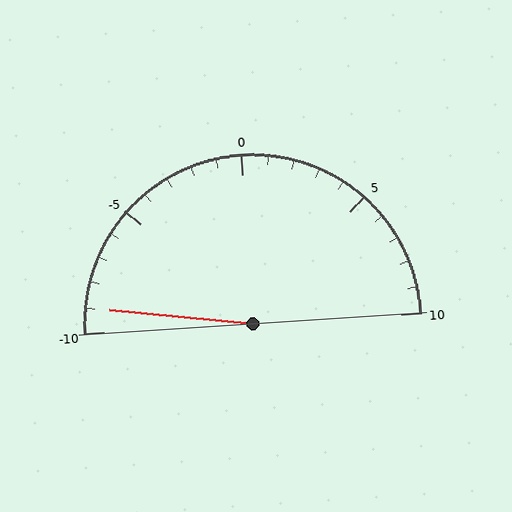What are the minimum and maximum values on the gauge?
The gauge ranges from -10 to 10.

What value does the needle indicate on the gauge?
The needle indicates approximately -9.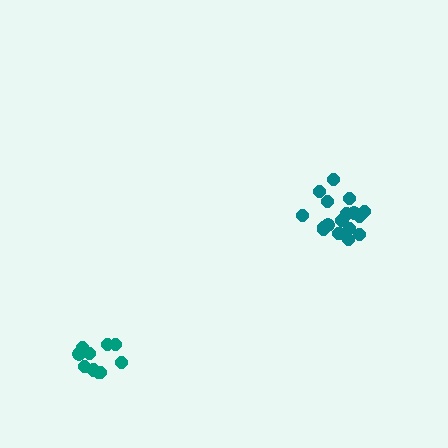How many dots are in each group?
Group 1: 11 dots, Group 2: 17 dots (28 total).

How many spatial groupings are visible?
There are 2 spatial groupings.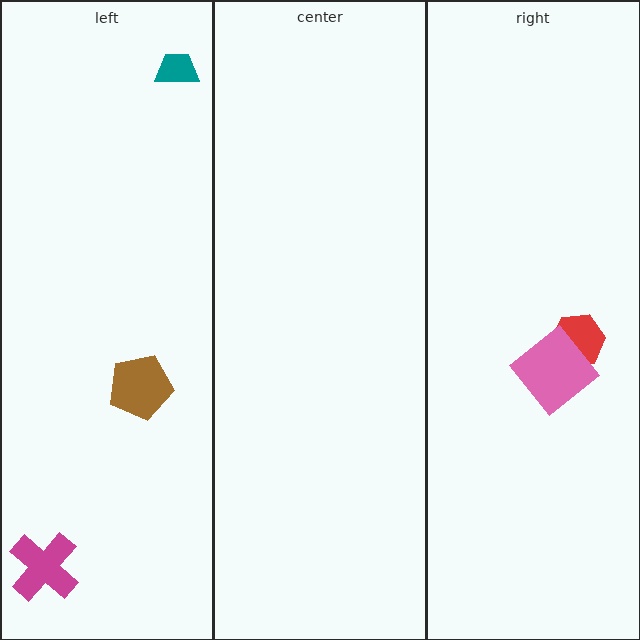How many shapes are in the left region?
3.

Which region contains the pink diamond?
The right region.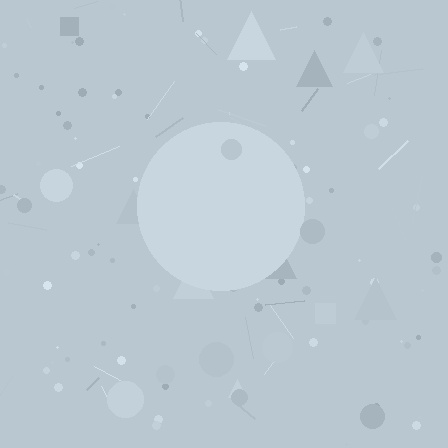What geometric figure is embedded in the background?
A circle is embedded in the background.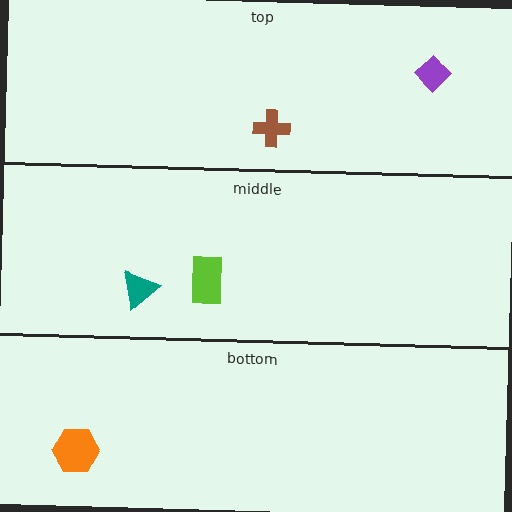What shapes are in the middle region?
The teal triangle, the lime rectangle.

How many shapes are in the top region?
2.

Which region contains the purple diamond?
The top region.